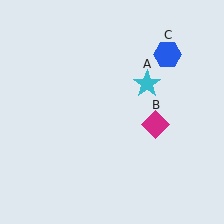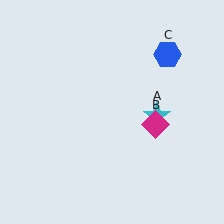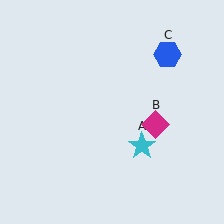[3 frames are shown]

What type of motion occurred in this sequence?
The cyan star (object A) rotated clockwise around the center of the scene.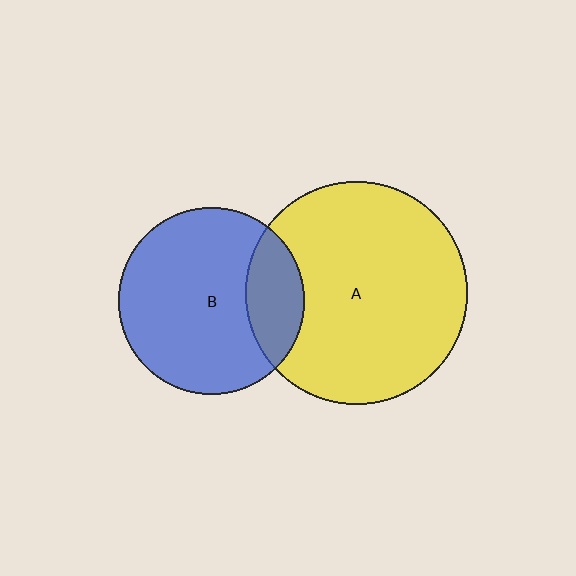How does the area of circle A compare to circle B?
Approximately 1.4 times.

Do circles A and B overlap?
Yes.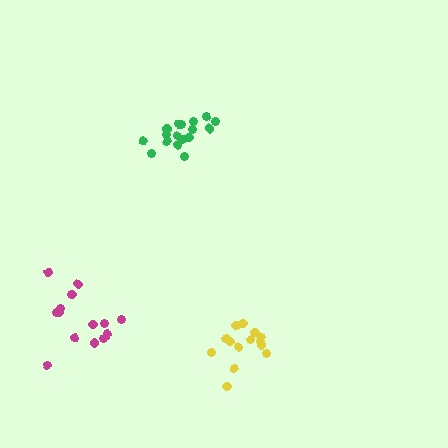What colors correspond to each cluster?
The clusters are colored: green, magenta, yellow.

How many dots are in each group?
Group 1: 17 dots, Group 2: 17 dots, Group 3: 14 dots (48 total).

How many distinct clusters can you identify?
There are 3 distinct clusters.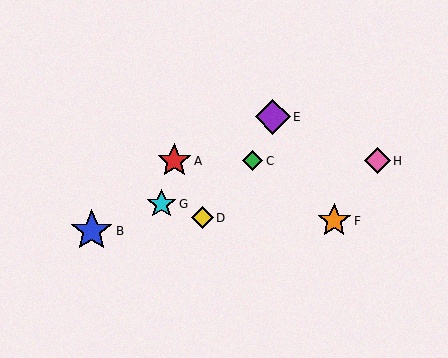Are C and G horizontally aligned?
No, C is at y≈161 and G is at y≈204.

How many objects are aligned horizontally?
3 objects (A, C, H) are aligned horizontally.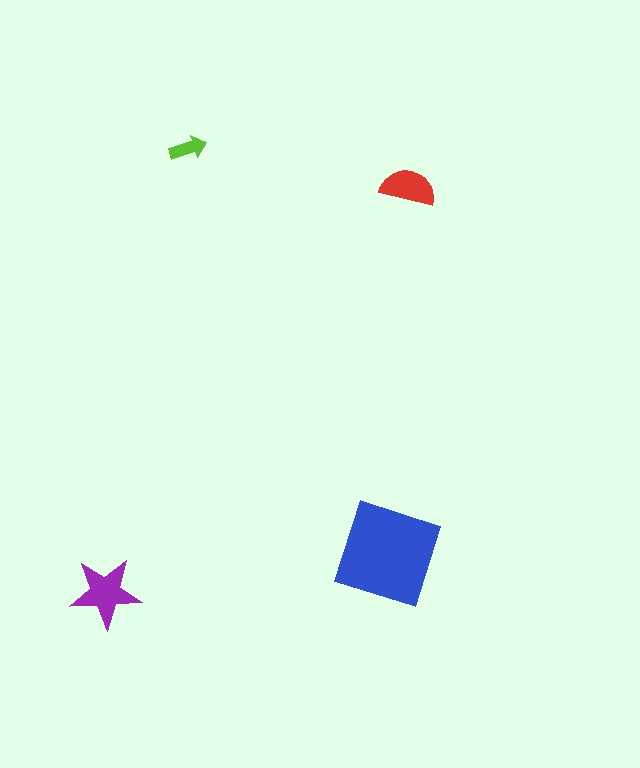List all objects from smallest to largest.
The lime arrow, the red semicircle, the purple star, the blue diamond.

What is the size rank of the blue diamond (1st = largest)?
1st.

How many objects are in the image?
There are 4 objects in the image.